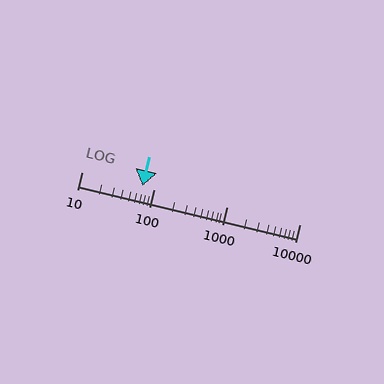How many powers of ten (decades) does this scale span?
The scale spans 3 decades, from 10 to 10000.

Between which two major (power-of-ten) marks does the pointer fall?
The pointer is between 10 and 100.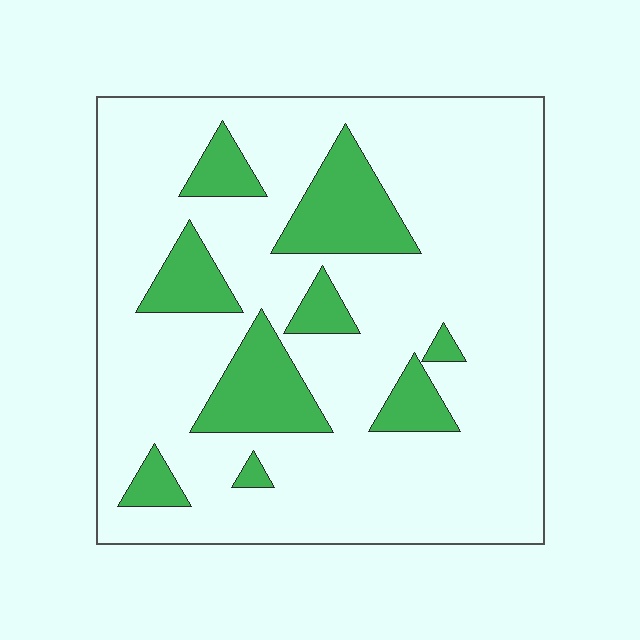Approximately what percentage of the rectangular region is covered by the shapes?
Approximately 20%.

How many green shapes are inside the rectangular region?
9.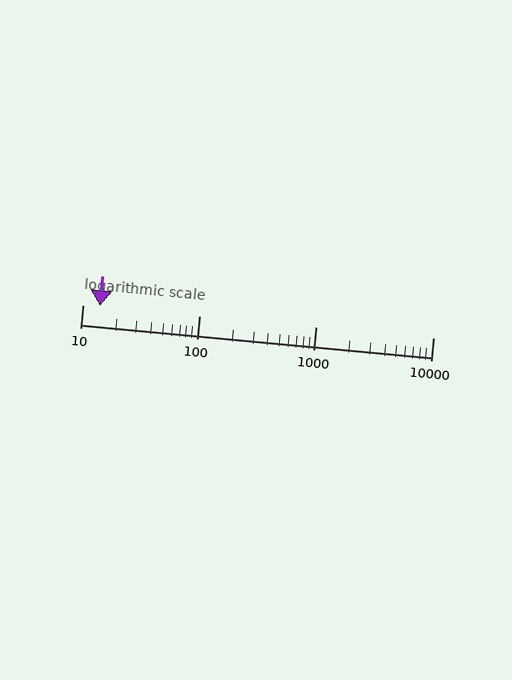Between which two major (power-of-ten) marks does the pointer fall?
The pointer is between 10 and 100.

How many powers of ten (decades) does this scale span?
The scale spans 3 decades, from 10 to 10000.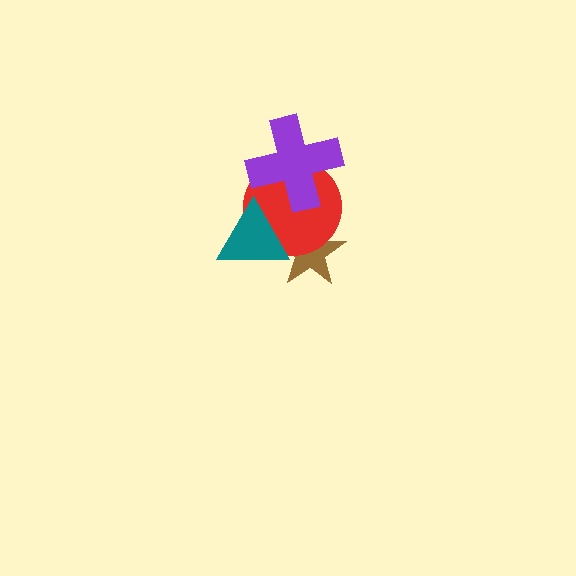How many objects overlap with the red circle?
3 objects overlap with the red circle.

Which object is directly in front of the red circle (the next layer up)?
The teal triangle is directly in front of the red circle.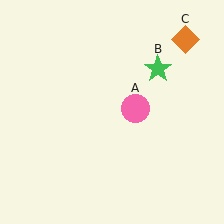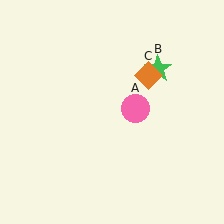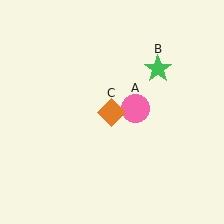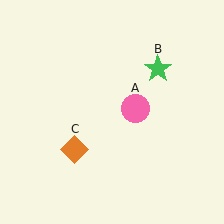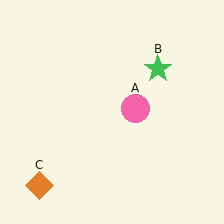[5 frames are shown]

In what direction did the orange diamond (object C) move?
The orange diamond (object C) moved down and to the left.